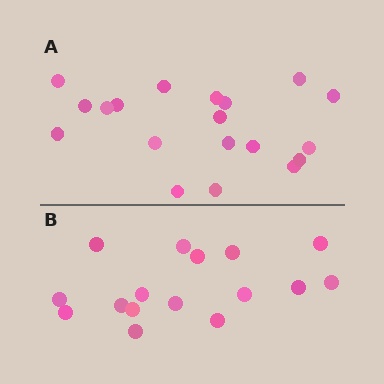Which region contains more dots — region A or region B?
Region A (the top region) has more dots.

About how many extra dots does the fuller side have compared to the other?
Region A has just a few more — roughly 2 or 3 more dots than region B.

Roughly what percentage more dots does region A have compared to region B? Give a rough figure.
About 20% more.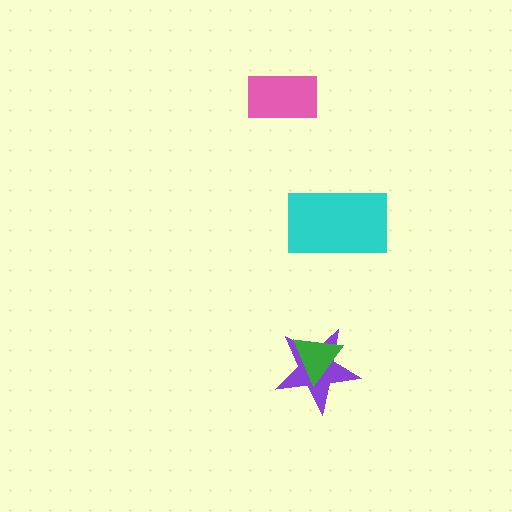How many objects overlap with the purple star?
1 object overlaps with the purple star.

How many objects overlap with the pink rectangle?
0 objects overlap with the pink rectangle.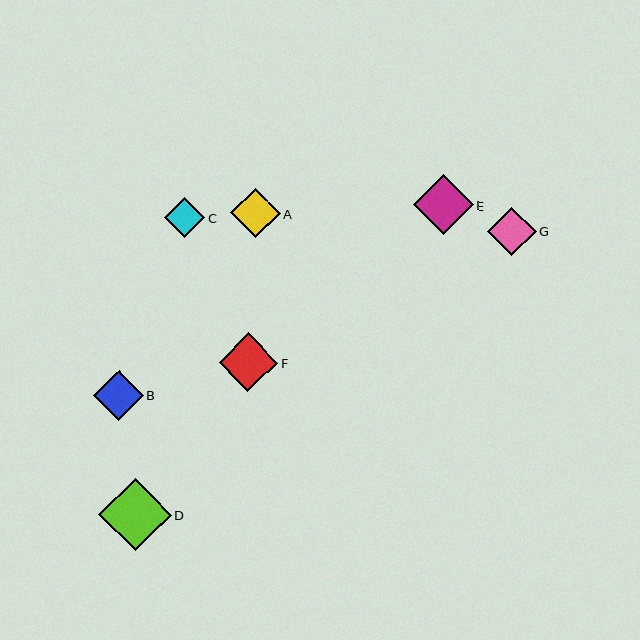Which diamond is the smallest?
Diamond C is the smallest with a size of approximately 41 pixels.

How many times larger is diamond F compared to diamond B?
Diamond F is approximately 1.2 times the size of diamond B.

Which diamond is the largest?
Diamond D is the largest with a size of approximately 73 pixels.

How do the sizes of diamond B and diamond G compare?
Diamond B and diamond G are approximately the same size.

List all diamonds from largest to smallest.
From largest to smallest: D, E, F, B, A, G, C.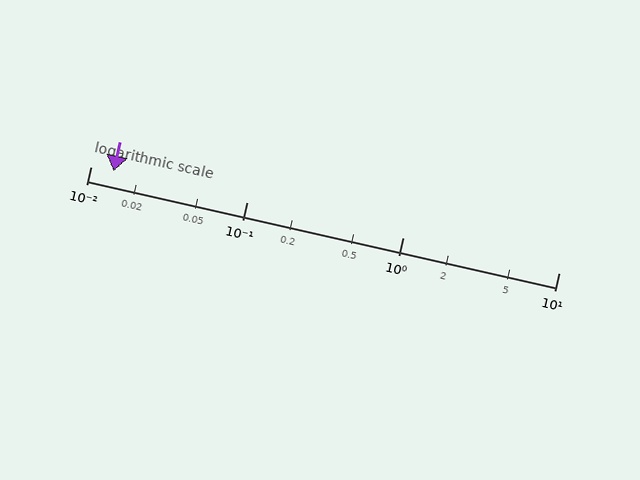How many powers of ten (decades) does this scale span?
The scale spans 3 decades, from 0.01 to 10.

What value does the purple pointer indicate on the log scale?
The pointer indicates approximately 0.014.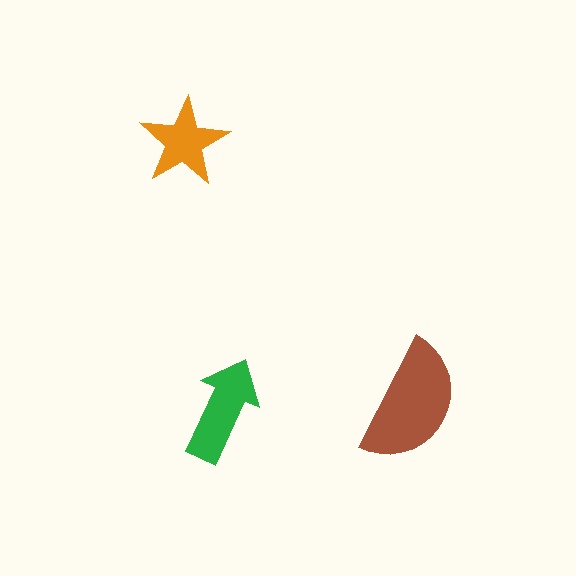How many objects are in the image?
There are 3 objects in the image.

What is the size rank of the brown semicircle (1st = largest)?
1st.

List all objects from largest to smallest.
The brown semicircle, the green arrow, the orange star.